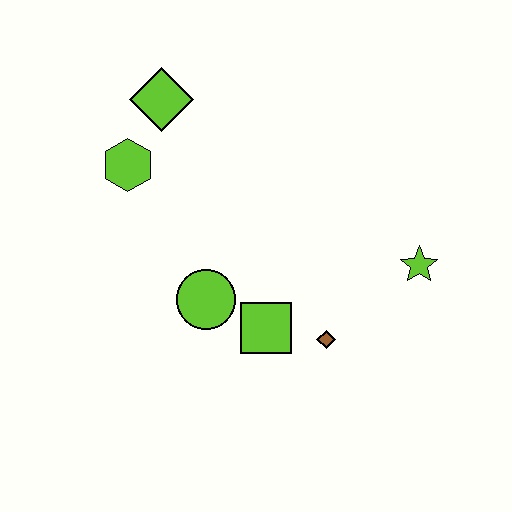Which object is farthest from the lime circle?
The lime star is farthest from the lime circle.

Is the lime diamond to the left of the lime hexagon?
No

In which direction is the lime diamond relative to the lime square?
The lime diamond is above the lime square.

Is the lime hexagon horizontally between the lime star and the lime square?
No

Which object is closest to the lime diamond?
The lime hexagon is closest to the lime diamond.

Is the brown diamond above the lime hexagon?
No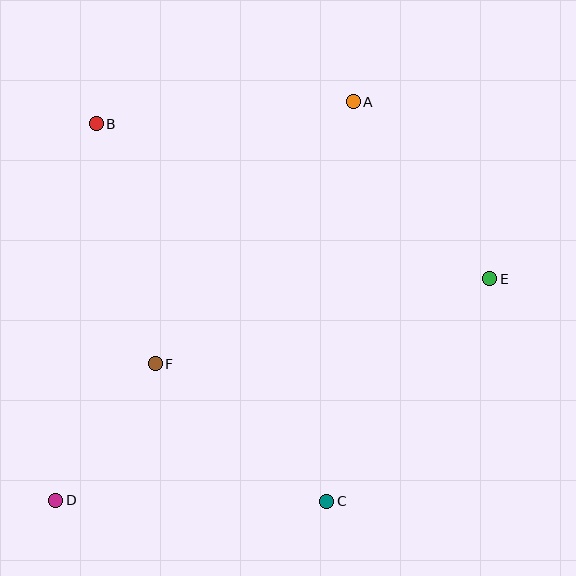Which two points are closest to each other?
Points D and F are closest to each other.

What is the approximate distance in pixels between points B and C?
The distance between B and C is approximately 442 pixels.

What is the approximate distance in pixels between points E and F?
The distance between E and F is approximately 345 pixels.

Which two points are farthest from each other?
Points A and D are farthest from each other.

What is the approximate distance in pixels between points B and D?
The distance between B and D is approximately 378 pixels.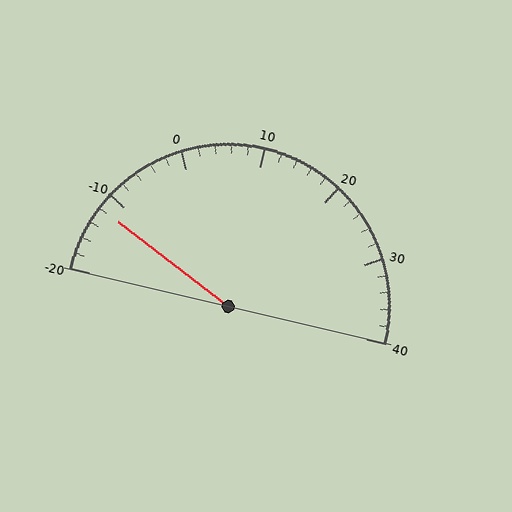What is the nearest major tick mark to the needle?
The nearest major tick mark is -10.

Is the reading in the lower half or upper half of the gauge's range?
The reading is in the lower half of the range (-20 to 40).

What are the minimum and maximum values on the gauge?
The gauge ranges from -20 to 40.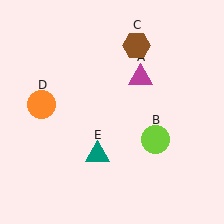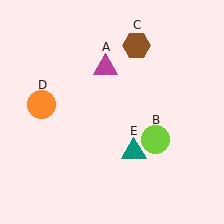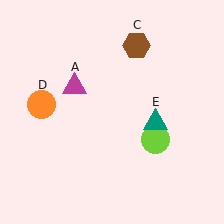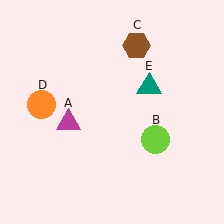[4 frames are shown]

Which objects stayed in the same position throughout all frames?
Lime circle (object B) and brown hexagon (object C) and orange circle (object D) remained stationary.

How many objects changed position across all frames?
2 objects changed position: magenta triangle (object A), teal triangle (object E).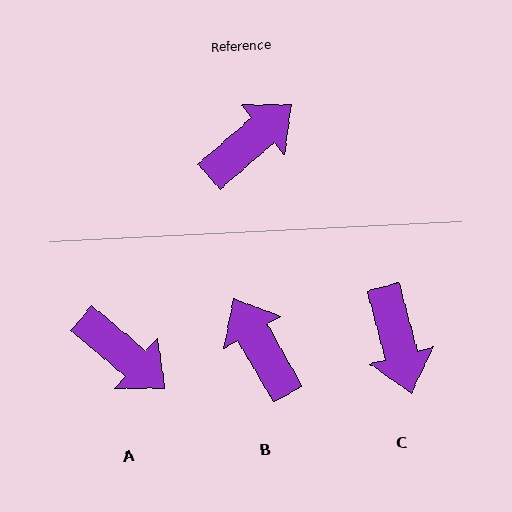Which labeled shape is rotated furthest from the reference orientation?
C, about 116 degrees away.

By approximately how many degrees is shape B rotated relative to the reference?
Approximately 78 degrees counter-clockwise.